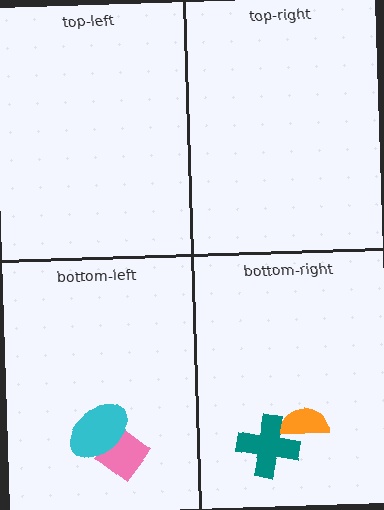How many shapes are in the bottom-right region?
2.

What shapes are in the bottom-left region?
The pink diamond, the cyan ellipse.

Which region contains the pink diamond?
The bottom-left region.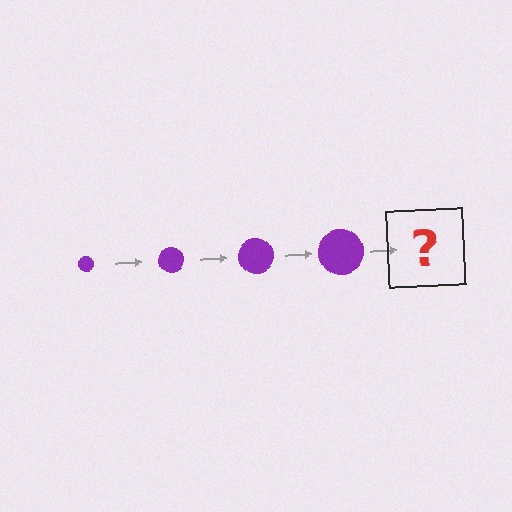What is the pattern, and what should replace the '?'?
The pattern is that the circle gets progressively larger each step. The '?' should be a purple circle, larger than the previous one.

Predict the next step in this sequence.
The next step is a purple circle, larger than the previous one.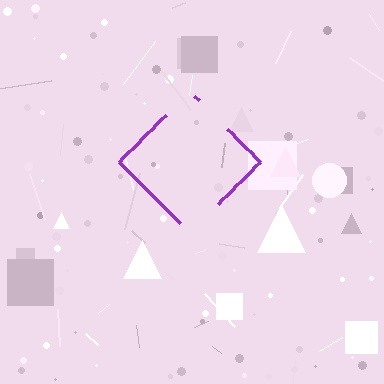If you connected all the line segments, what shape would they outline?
They would outline a diamond.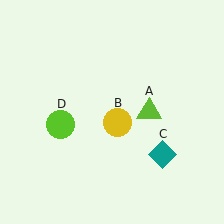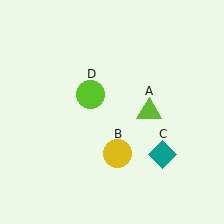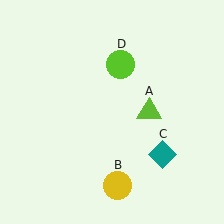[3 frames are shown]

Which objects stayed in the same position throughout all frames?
Lime triangle (object A) and teal diamond (object C) remained stationary.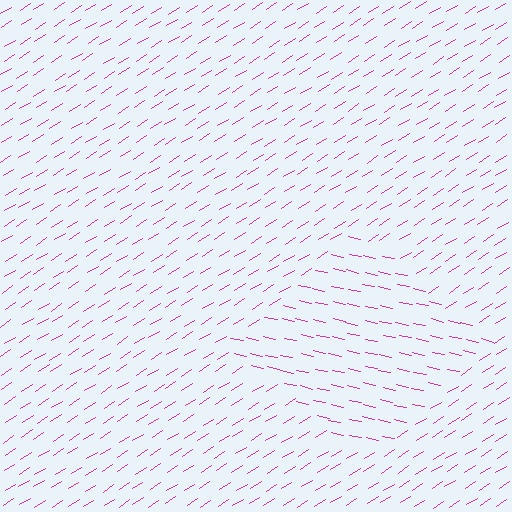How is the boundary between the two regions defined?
The boundary is defined purely by a change in line orientation (approximately 45 degrees difference). All lines are the same color and thickness.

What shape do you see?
I see a diamond.